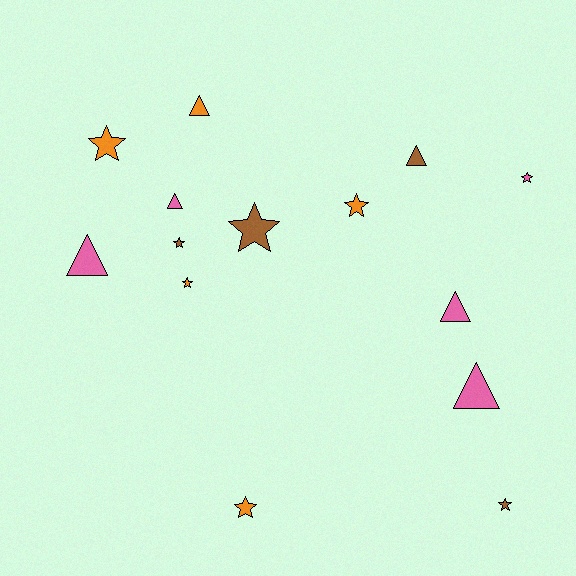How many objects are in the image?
There are 14 objects.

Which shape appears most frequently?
Star, with 8 objects.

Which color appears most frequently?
Orange, with 5 objects.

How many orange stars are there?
There are 4 orange stars.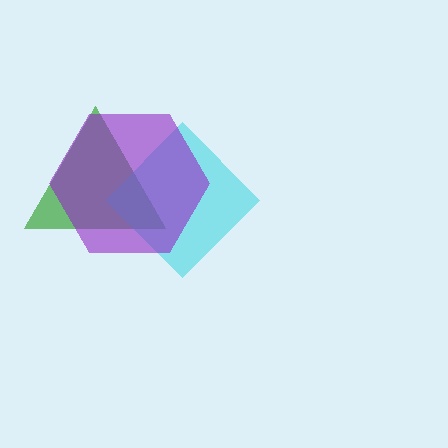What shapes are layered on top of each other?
The layered shapes are: a green triangle, a cyan diamond, a purple hexagon.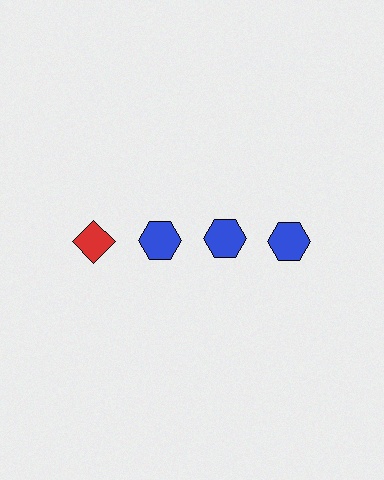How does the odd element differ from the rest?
It differs in both color (red instead of blue) and shape (diamond instead of hexagon).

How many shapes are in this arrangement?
There are 4 shapes arranged in a grid pattern.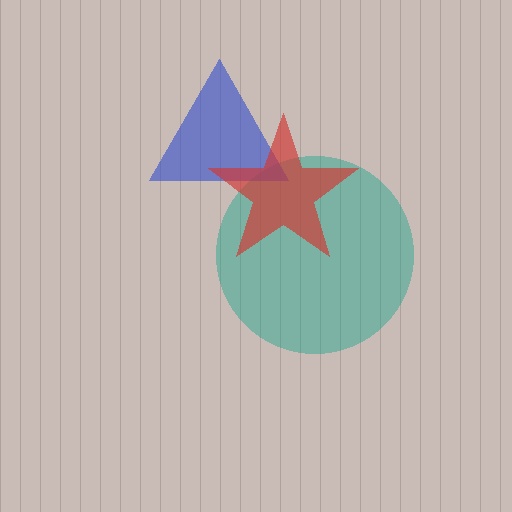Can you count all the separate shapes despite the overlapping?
Yes, there are 3 separate shapes.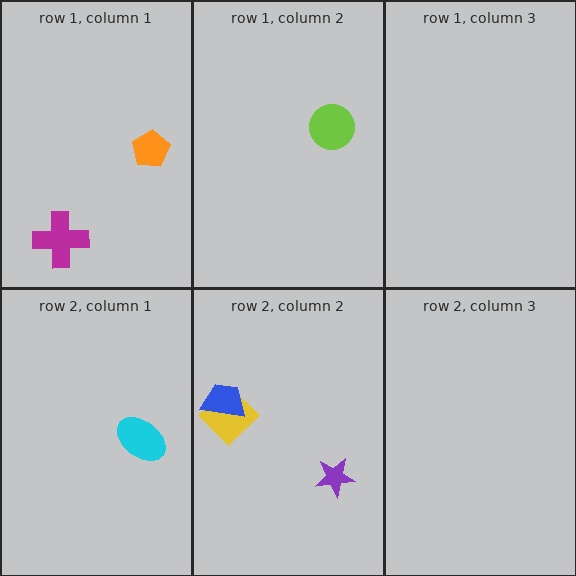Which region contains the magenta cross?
The row 1, column 1 region.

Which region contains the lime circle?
The row 1, column 2 region.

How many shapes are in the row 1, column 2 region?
1.